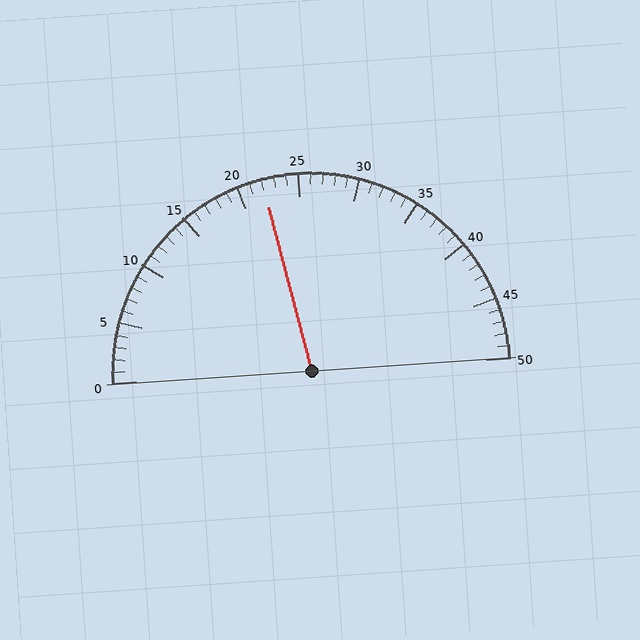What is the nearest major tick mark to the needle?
The nearest major tick mark is 20.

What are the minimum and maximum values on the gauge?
The gauge ranges from 0 to 50.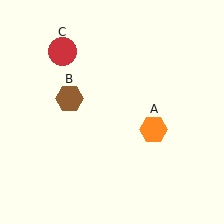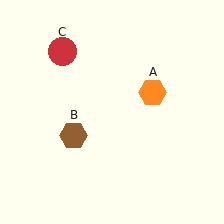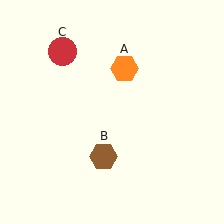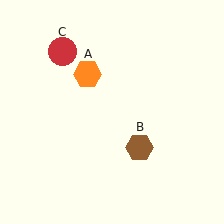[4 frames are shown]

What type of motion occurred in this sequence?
The orange hexagon (object A), brown hexagon (object B) rotated counterclockwise around the center of the scene.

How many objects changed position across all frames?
2 objects changed position: orange hexagon (object A), brown hexagon (object B).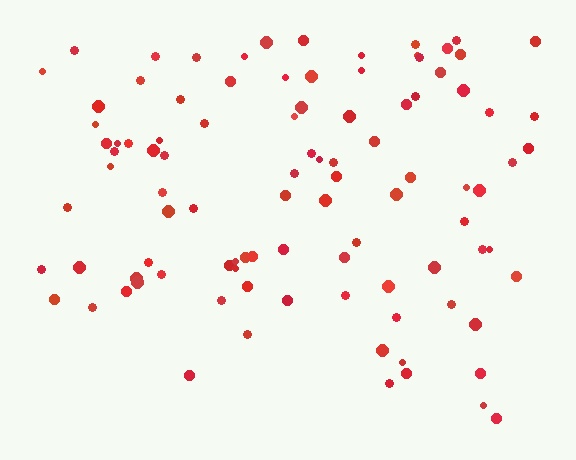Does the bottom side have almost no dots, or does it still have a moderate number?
Still a moderate number, just noticeably fewer than the top.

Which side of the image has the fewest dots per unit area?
The bottom.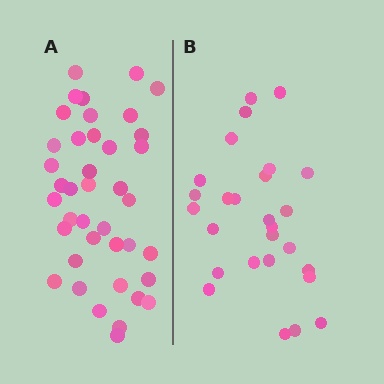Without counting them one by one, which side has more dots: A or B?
Region A (the left region) has more dots.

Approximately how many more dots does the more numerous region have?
Region A has approximately 15 more dots than region B.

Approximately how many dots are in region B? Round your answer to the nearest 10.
About 30 dots. (The exact count is 27, which rounds to 30.)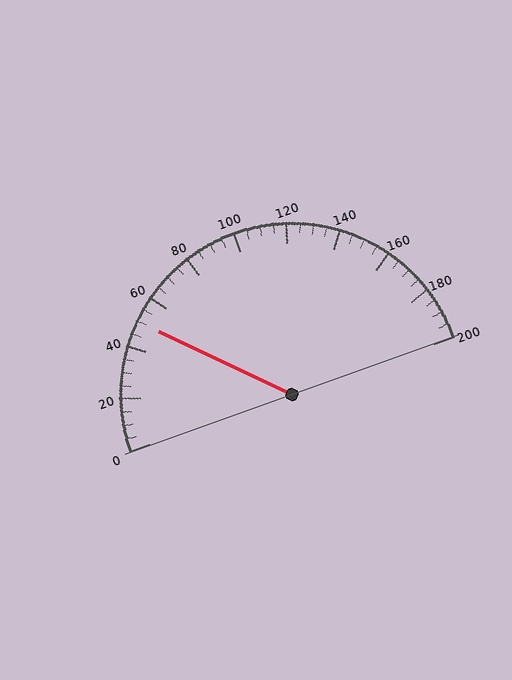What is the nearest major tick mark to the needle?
The nearest major tick mark is 40.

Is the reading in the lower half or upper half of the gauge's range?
The reading is in the lower half of the range (0 to 200).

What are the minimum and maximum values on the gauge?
The gauge ranges from 0 to 200.